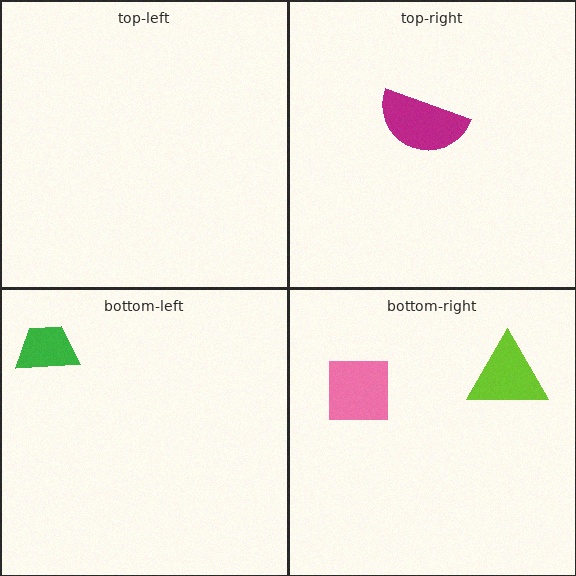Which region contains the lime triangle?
The bottom-right region.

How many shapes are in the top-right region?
1.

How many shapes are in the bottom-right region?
2.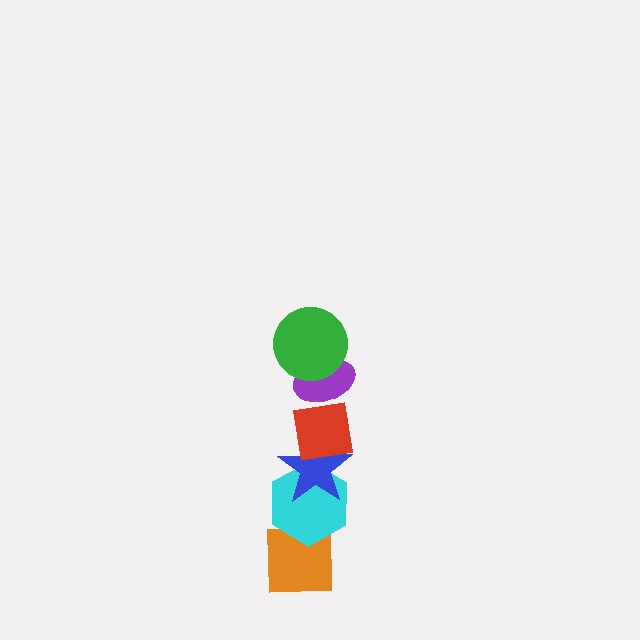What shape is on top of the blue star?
The red square is on top of the blue star.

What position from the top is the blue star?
The blue star is 4th from the top.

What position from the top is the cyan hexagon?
The cyan hexagon is 5th from the top.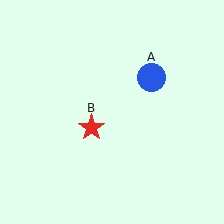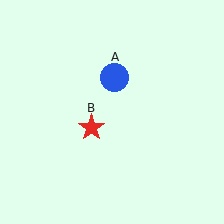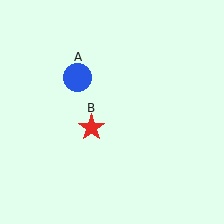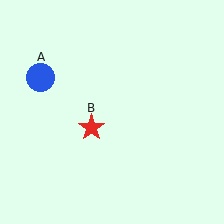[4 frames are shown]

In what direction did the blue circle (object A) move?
The blue circle (object A) moved left.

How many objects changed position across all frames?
1 object changed position: blue circle (object A).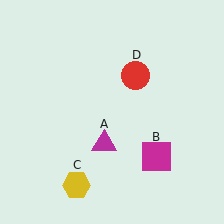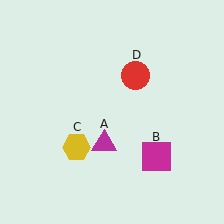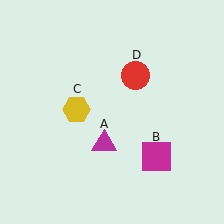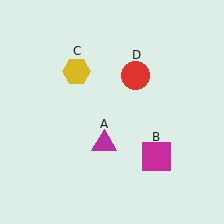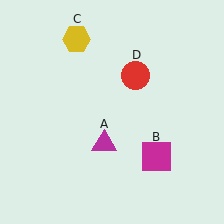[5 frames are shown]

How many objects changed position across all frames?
1 object changed position: yellow hexagon (object C).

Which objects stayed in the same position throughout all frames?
Magenta triangle (object A) and magenta square (object B) and red circle (object D) remained stationary.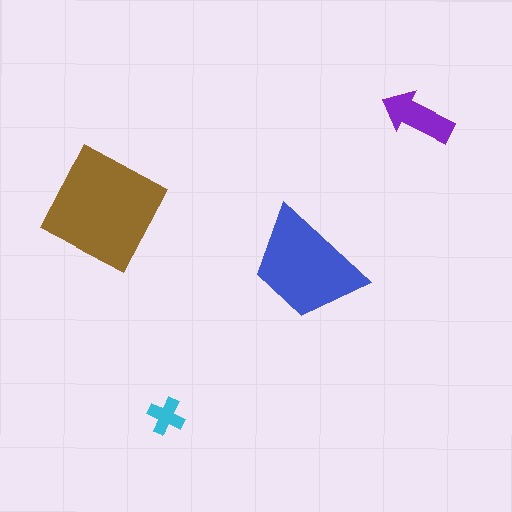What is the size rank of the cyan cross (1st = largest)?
4th.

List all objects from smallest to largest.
The cyan cross, the purple arrow, the blue trapezoid, the brown square.